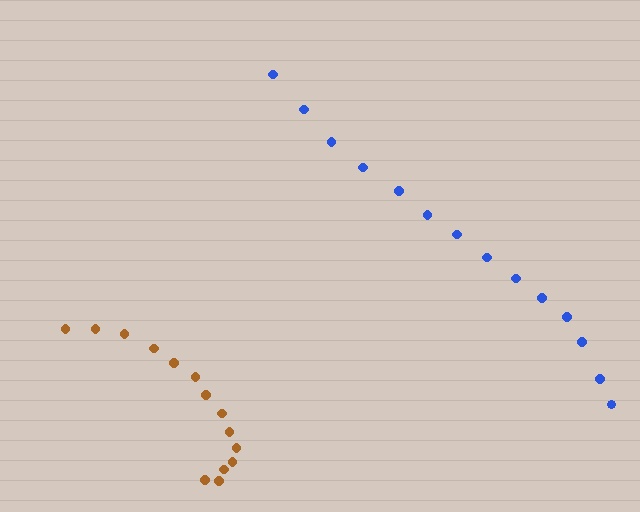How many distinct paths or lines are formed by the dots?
There are 2 distinct paths.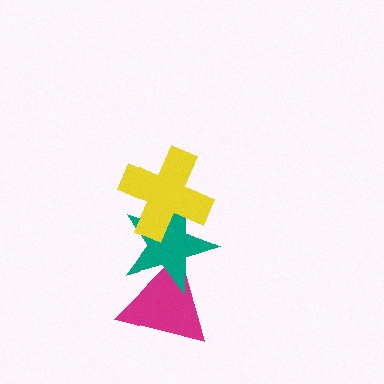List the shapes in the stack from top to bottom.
From top to bottom: the yellow cross, the teal star, the magenta triangle.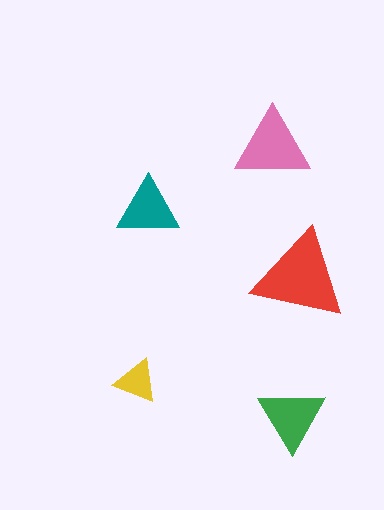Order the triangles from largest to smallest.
the red one, the pink one, the green one, the teal one, the yellow one.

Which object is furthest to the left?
The yellow triangle is leftmost.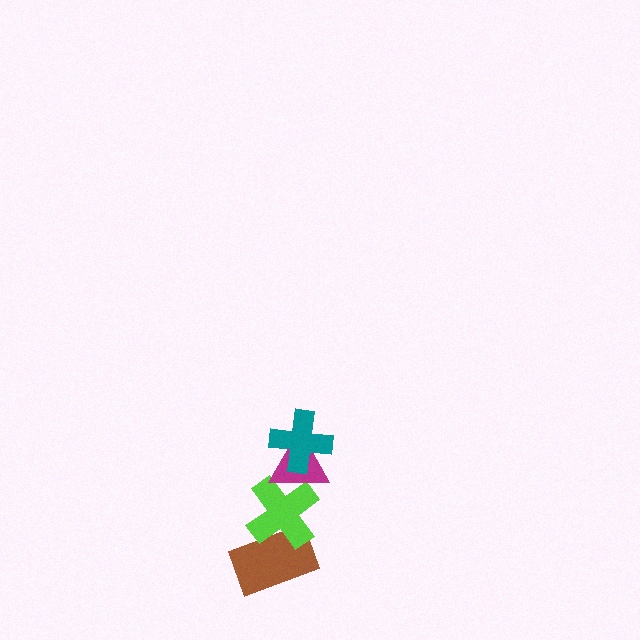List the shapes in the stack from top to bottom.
From top to bottom: the teal cross, the magenta triangle, the lime cross, the brown rectangle.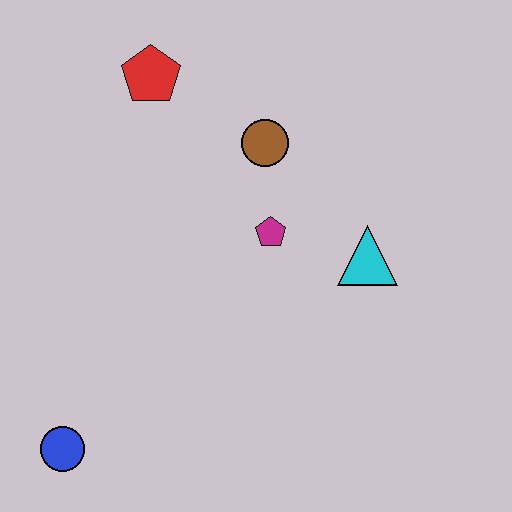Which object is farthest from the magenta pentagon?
The blue circle is farthest from the magenta pentagon.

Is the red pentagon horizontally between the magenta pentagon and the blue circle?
Yes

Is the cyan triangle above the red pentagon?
No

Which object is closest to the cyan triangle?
The magenta pentagon is closest to the cyan triangle.